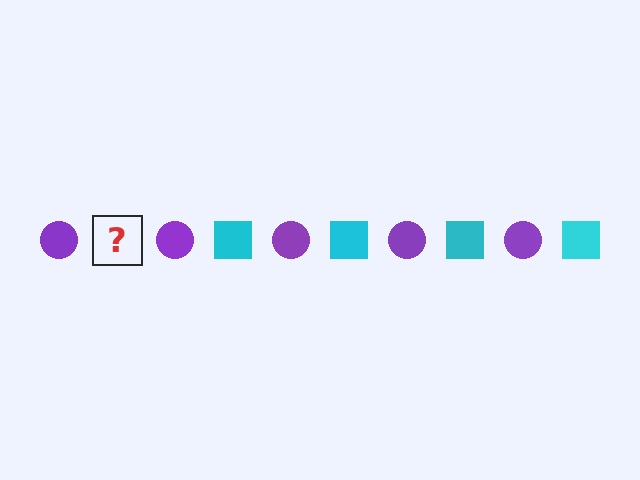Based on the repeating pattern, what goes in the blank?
The blank should be a cyan square.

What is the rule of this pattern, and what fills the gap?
The rule is that the pattern alternates between purple circle and cyan square. The gap should be filled with a cyan square.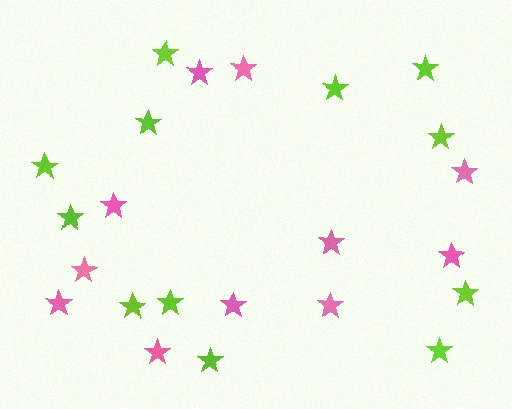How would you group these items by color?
There are 2 groups: one group of pink stars (11) and one group of lime stars (12).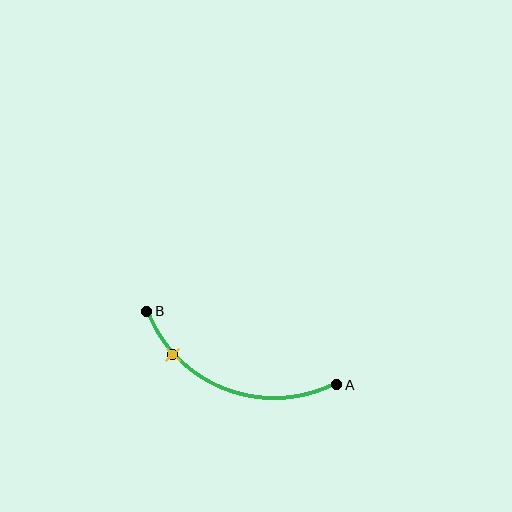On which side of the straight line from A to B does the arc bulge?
The arc bulges below the straight line connecting A and B.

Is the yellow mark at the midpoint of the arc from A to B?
No. The yellow mark lies on the arc but is closer to endpoint B. The arc midpoint would be at the point on the curve equidistant along the arc from both A and B.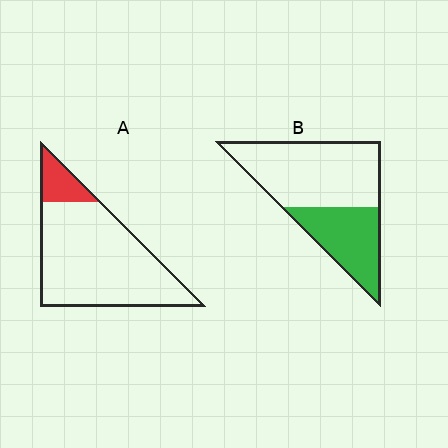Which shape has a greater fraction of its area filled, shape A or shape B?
Shape B.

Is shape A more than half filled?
No.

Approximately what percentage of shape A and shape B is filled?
A is approximately 15% and B is approximately 35%.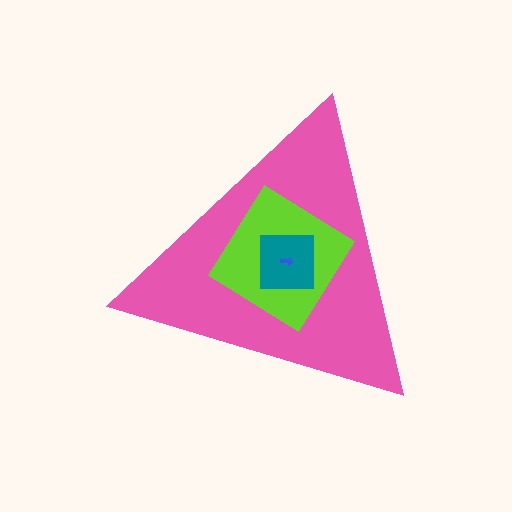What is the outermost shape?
The pink triangle.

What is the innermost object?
The blue arrow.